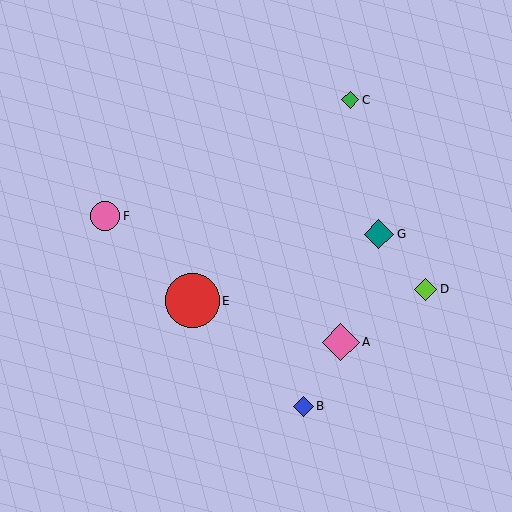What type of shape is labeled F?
Shape F is a pink circle.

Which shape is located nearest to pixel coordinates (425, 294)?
The lime diamond (labeled D) at (426, 289) is nearest to that location.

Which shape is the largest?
The red circle (labeled E) is the largest.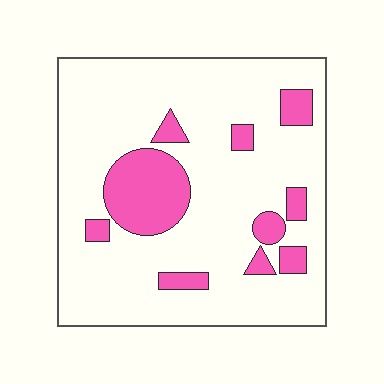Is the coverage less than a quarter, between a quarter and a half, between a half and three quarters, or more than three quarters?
Less than a quarter.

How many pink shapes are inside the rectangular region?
10.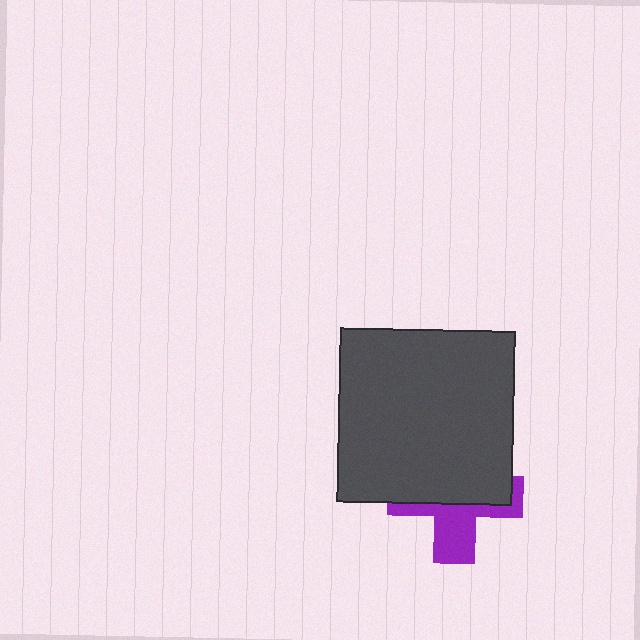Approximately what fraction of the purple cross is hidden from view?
Roughly 59% of the purple cross is hidden behind the dark gray square.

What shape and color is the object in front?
The object in front is a dark gray square.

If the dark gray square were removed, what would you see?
You would see the complete purple cross.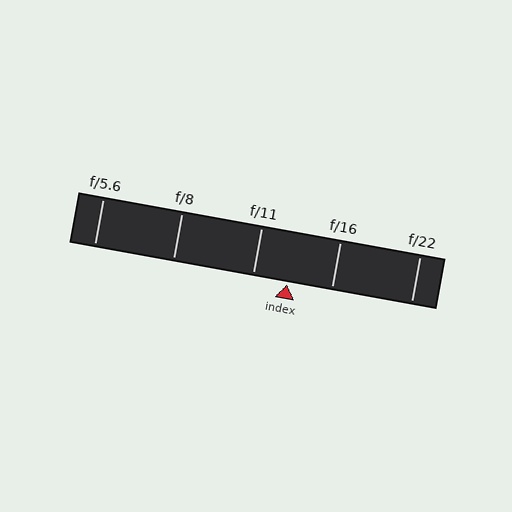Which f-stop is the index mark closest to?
The index mark is closest to f/11.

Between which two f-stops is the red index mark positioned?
The index mark is between f/11 and f/16.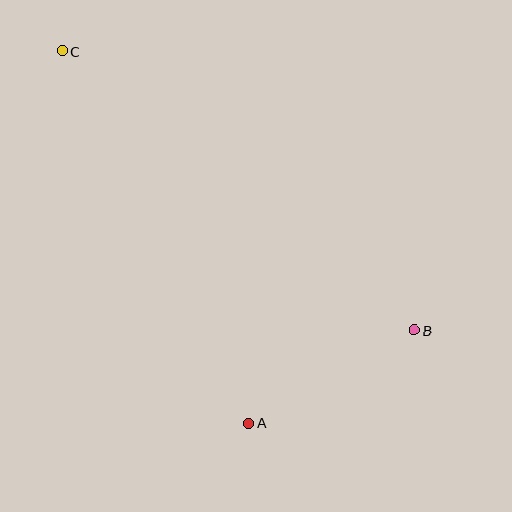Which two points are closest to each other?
Points A and B are closest to each other.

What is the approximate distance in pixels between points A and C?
The distance between A and C is approximately 417 pixels.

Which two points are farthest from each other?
Points B and C are farthest from each other.